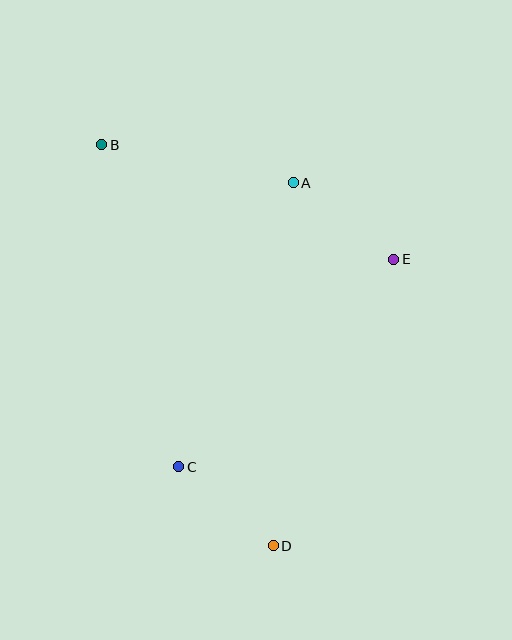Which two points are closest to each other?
Points C and D are closest to each other.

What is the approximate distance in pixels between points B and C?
The distance between B and C is approximately 331 pixels.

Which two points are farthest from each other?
Points B and D are farthest from each other.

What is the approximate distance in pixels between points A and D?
The distance between A and D is approximately 364 pixels.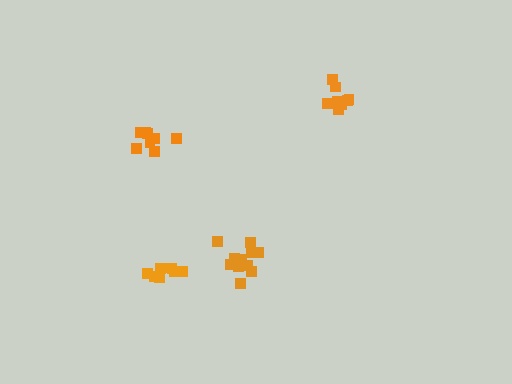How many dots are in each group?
Group 1: 8 dots, Group 2: 9 dots, Group 3: 8 dots, Group 4: 11 dots (36 total).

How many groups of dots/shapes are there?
There are 4 groups.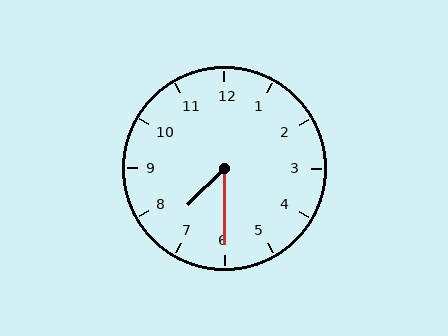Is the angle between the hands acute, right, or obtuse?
It is acute.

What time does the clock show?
7:30.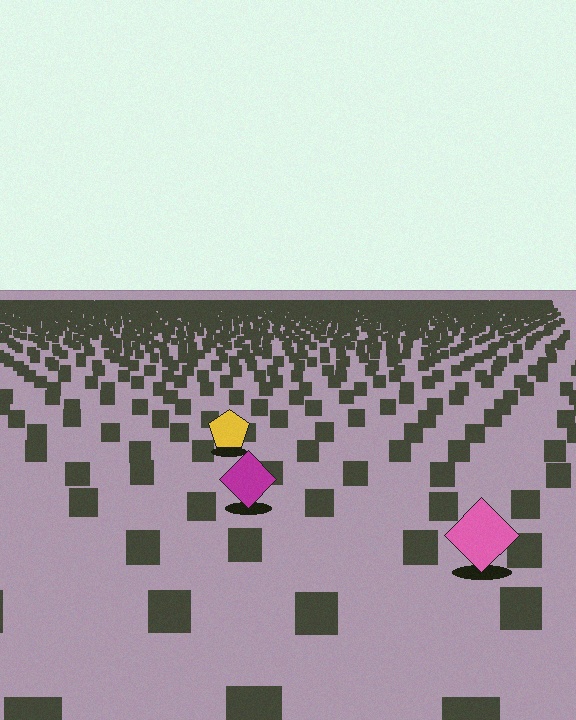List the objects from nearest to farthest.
From nearest to farthest: the pink diamond, the magenta diamond, the yellow pentagon.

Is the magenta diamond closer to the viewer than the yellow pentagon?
Yes. The magenta diamond is closer — you can tell from the texture gradient: the ground texture is coarser near it.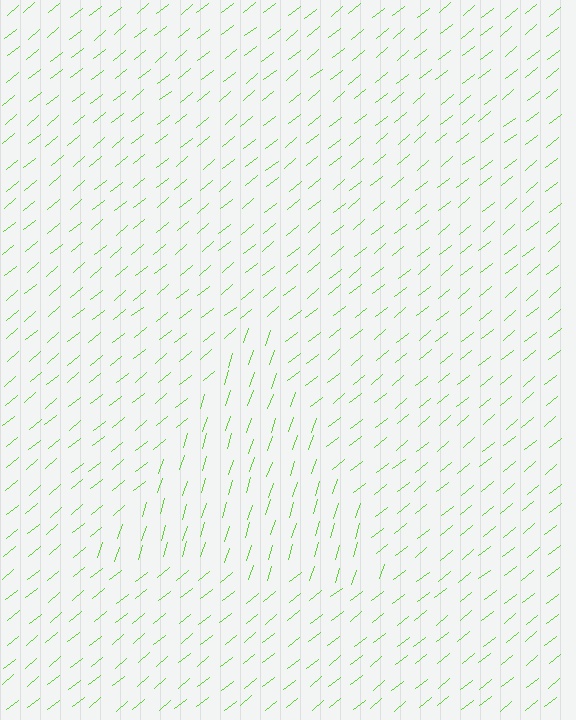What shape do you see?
I see a triangle.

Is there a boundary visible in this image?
Yes, there is a texture boundary formed by a change in line orientation.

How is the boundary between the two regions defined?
The boundary is defined purely by a change in line orientation (approximately 33 degrees difference). All lines are the same color and thickness.